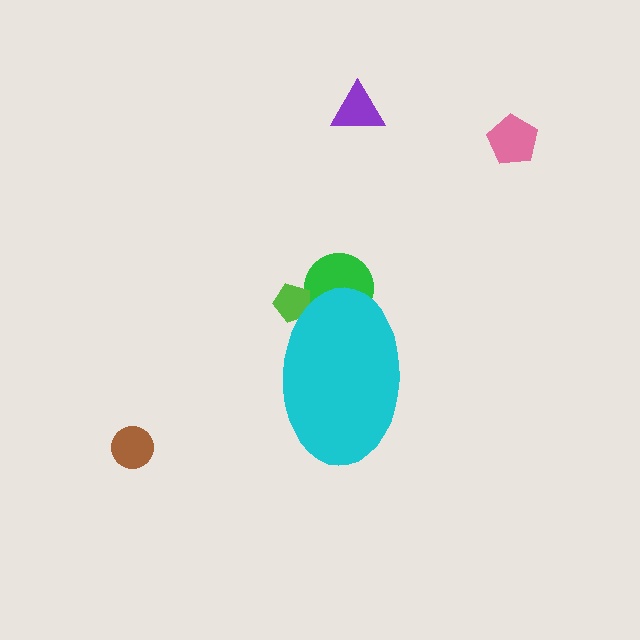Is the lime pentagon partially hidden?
Yes, the lime pentagon is partially hidden behind the cyan ellipse.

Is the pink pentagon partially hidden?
No, the pink pentagon is fully visible.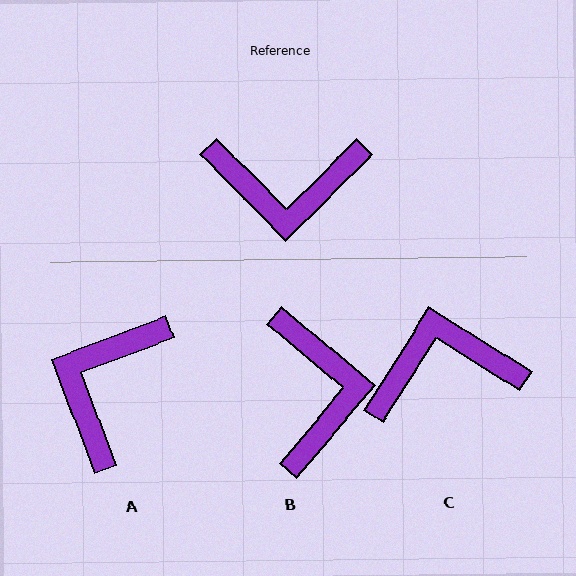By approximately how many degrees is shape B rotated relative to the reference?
Approximately 95 degrees counter-clockwise.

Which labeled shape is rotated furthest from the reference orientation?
C, about 167 degrees away.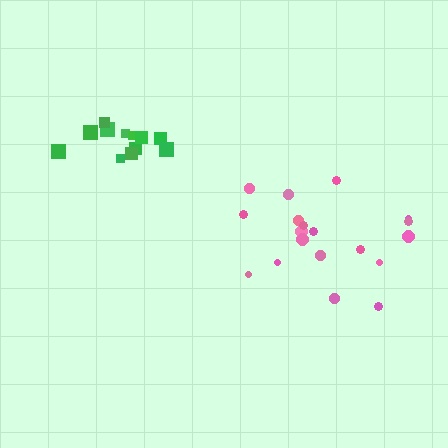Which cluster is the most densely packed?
Green.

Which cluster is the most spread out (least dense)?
Pink.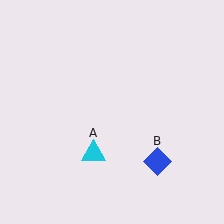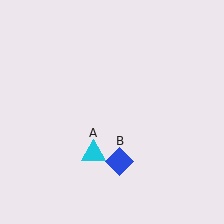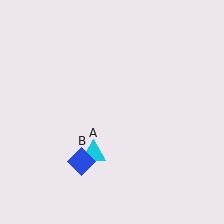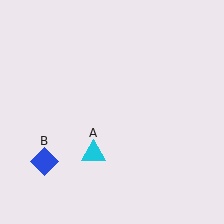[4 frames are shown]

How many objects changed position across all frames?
1 object changed position: blue diamond (object B).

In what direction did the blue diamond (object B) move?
The blue diamond (object B) moved left.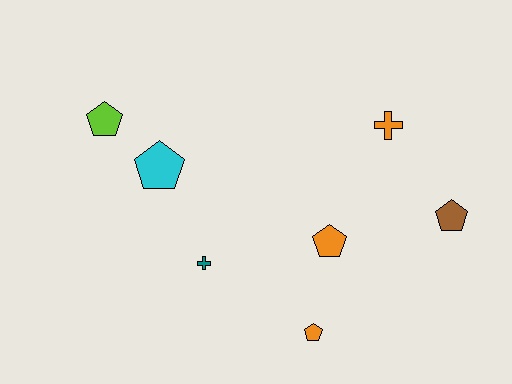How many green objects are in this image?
There are no green objects.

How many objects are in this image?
There are 7 objects.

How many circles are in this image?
There are no circles.